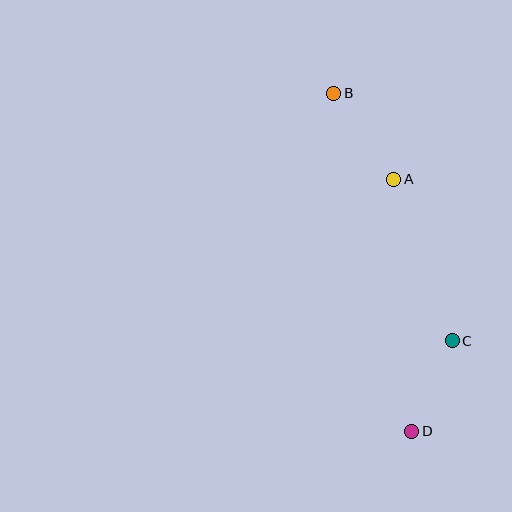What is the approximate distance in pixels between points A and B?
The distance between A and B is approximately 105 pixels.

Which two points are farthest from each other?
Points B and D are farthest from each other.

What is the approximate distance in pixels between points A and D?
The distance between A and D is approximately 253 pixels.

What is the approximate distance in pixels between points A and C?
The distance between A and C is approximately 172 pixels.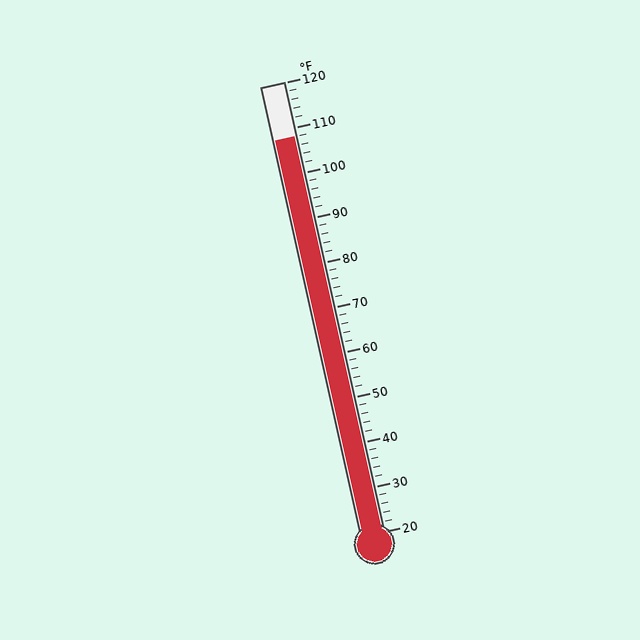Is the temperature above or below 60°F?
The temperature is above 60°F.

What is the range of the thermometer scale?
The thermometer scale ranges from 20°F to 120°F.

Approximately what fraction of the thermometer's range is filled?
The thermometer is filled to approximately 90% of its range.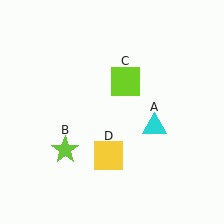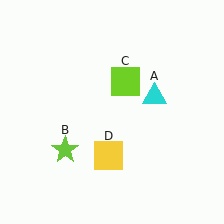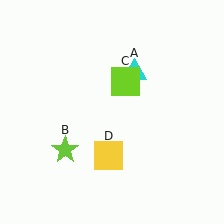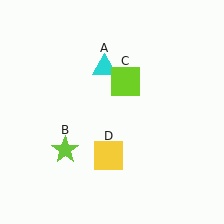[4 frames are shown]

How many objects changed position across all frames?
1 object changed position: cyan triangle (object A).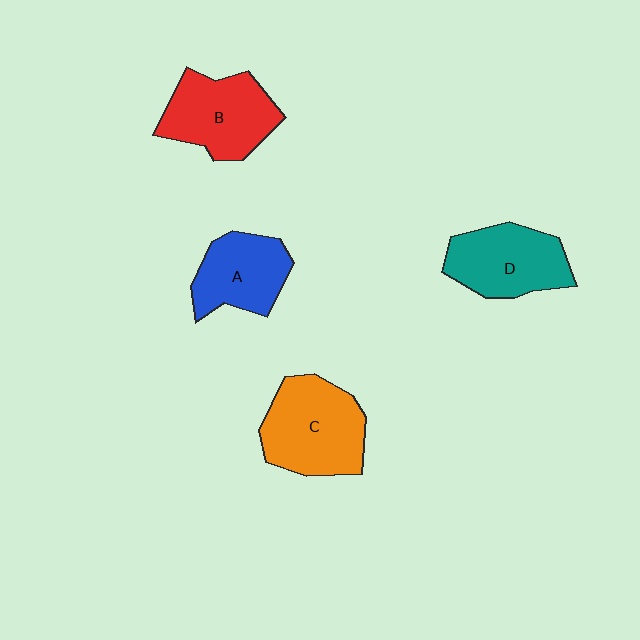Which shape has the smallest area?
Shape A (blue).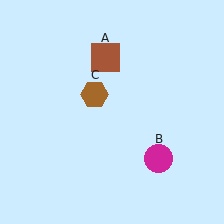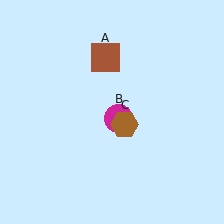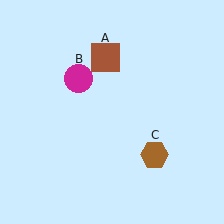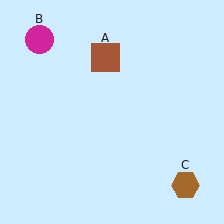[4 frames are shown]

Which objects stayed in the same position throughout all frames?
Brown square (object A) remained stationary.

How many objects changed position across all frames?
2 objects changed position: magenta circle (object B), brown hexagon (object C).